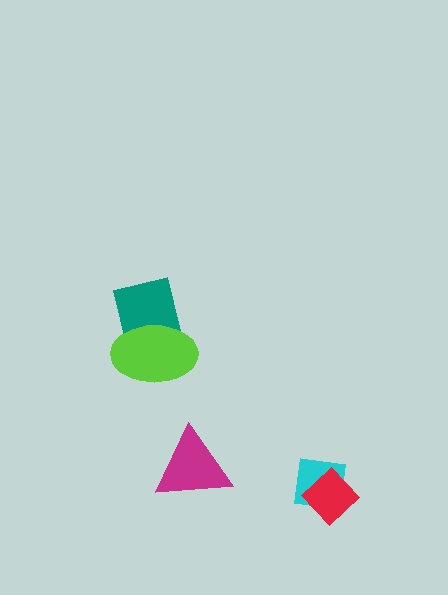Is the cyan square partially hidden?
Yes, it is partially covered by another shape.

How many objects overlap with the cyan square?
1 object overlaps with the cyan square.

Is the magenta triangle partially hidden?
No, no other shape covers it.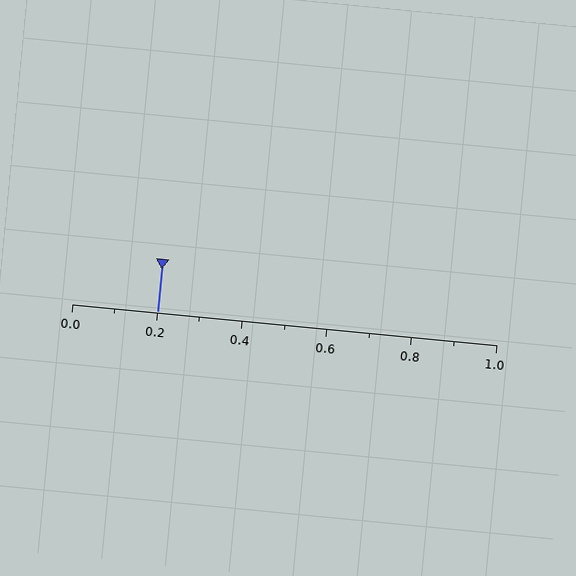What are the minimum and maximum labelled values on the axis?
The axis runs from 0.0 to 1.0.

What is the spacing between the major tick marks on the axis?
The major ticks are spaced 0.2 apart.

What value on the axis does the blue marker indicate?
The marker indicates approximately 0.2.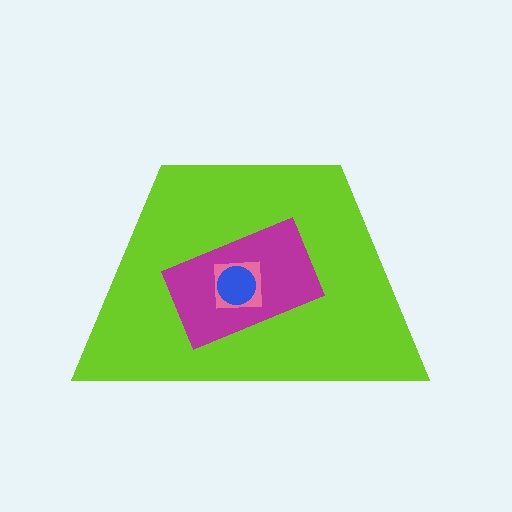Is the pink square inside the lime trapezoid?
Yes.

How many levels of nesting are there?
4.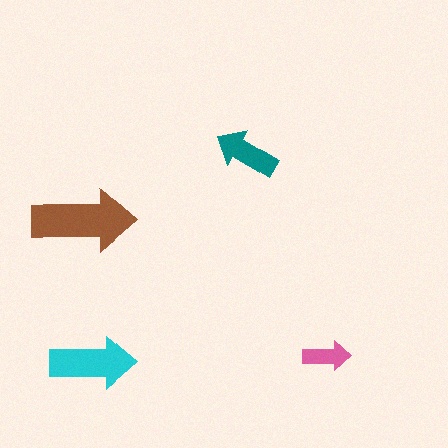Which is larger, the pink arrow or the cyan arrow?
The cyan one.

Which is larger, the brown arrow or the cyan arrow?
The brown one.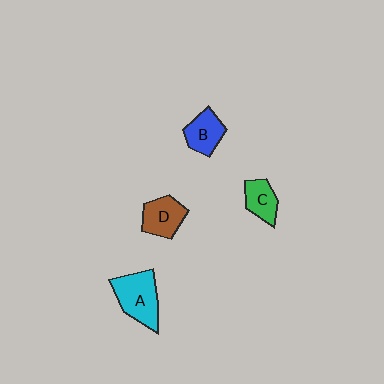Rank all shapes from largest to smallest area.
From largest to smallest: A (cyan), D (brown), B (blue), C (green).